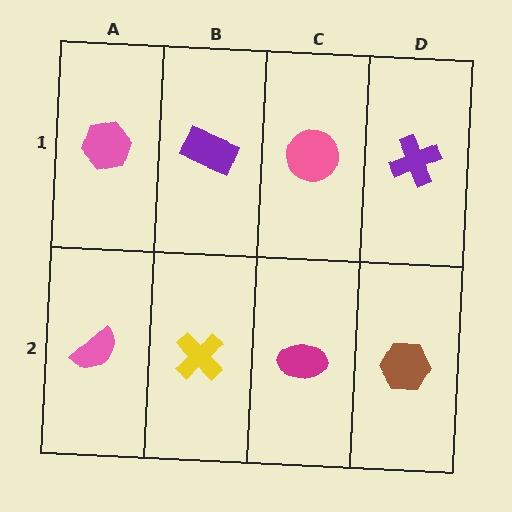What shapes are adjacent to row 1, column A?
A pink semicircle (row 2, column A), a purple rectangle (row 1, column B).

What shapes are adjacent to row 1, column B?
A yellow cross (row 2, column B), a pink hexagon (row 1, column A), a pink circle (row 1, column C).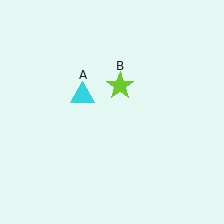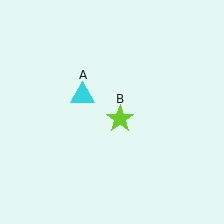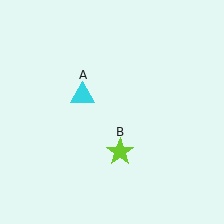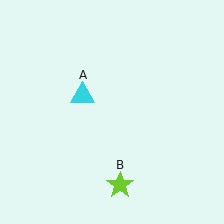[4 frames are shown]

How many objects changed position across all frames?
1 object changed position: lime star (object B).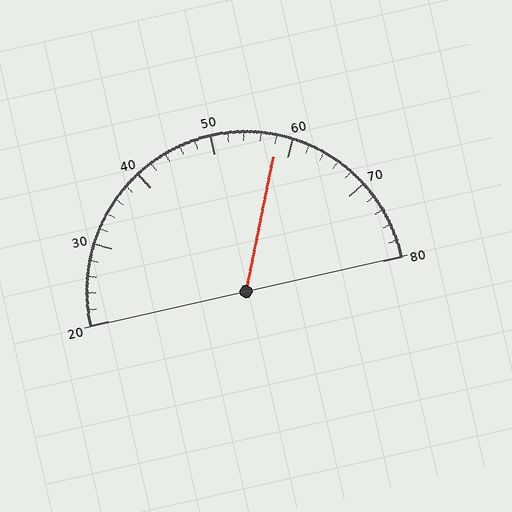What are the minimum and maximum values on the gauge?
The gauge ranges from 20 to 80.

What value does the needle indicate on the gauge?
The needle indicates approximately 58.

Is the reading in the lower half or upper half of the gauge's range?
The reading is in the upper half of the range (20 to 80).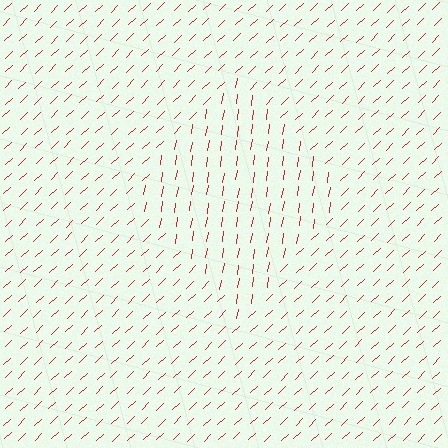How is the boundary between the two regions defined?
The boundary is defined purely by a change in line orientation (approximately 38 degrees difference). All lines are the same color and thickness.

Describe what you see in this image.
The image is filled with small red line segments. A diamond region in the image has lines oriented differently from the surrounding lines, creating a visible texture boundary.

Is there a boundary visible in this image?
Yes, there is a texture boundary formed by a change in line orientation.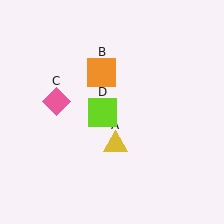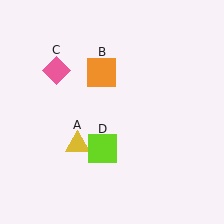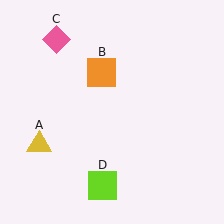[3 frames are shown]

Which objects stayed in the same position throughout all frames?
Orange square (object B) remained stationary.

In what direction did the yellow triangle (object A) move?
The yellow triangle (object A) moved left.